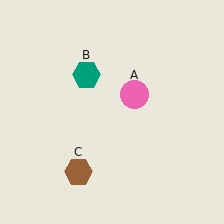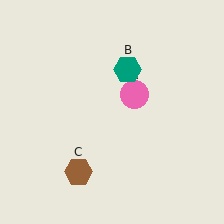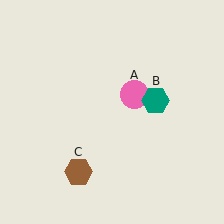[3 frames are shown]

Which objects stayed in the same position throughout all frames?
Pink circle (object A) and brown hexagon (object C) remained stationary.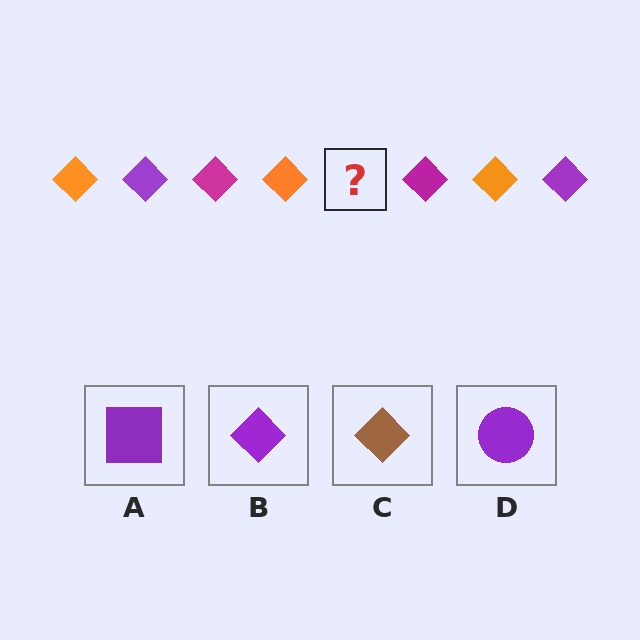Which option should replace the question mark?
Option B.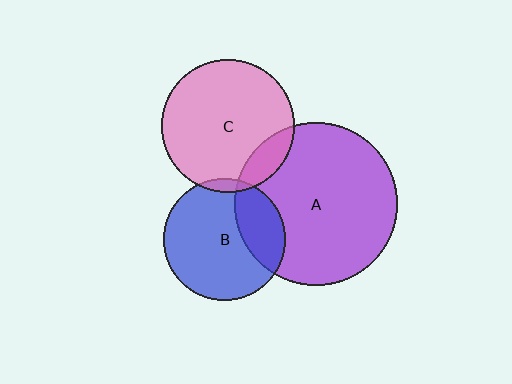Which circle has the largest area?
Circle A (purple).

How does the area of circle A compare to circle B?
Approximately 1.8 times.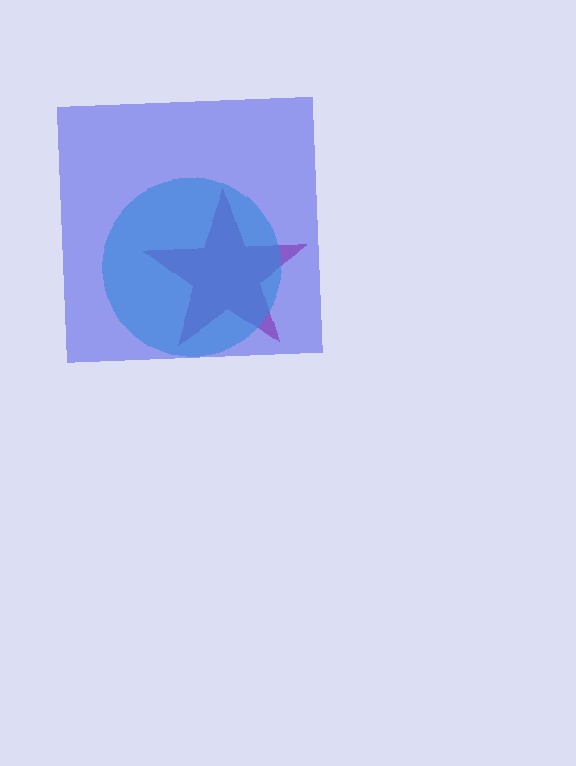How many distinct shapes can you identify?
There are 3 distinct shapes: a magenta star, a cyan circle, a blue square.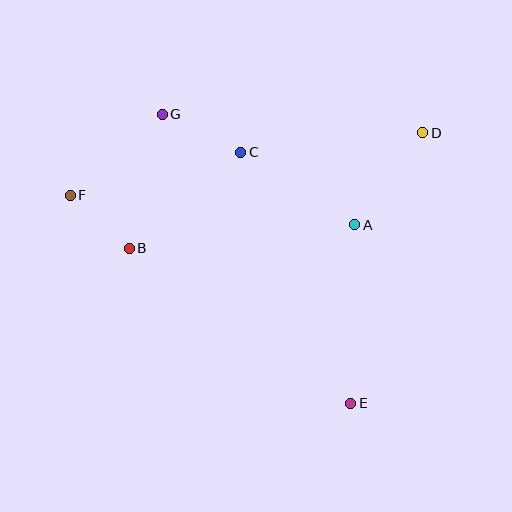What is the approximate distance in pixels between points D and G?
The distance between D and G is approximately 262 pixels.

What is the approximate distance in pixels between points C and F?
The distance between C and F is approximately 176 pixels.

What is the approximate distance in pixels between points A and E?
The distance between A and E is approximately 178 pixels.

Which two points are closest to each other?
Points B and F are closest to each other.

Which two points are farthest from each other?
Points D and F are farthest from each other.